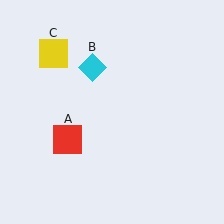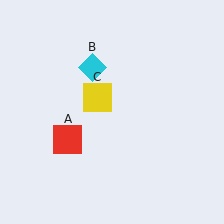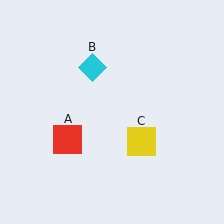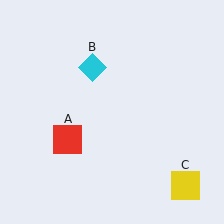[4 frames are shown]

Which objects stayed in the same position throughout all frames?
Red square (object A) and cyan diamond (object B) remained stationary.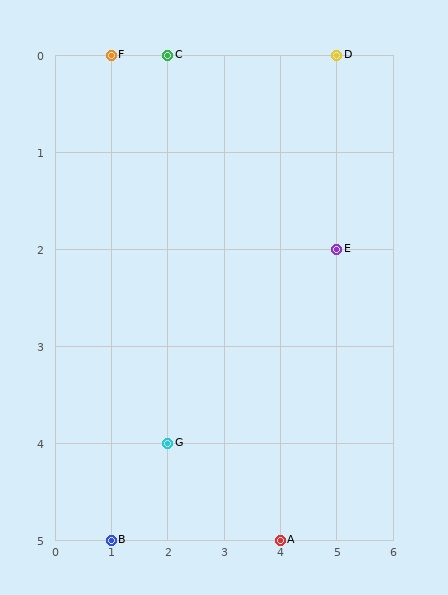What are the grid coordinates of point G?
Point G is at grid coordinates (2, 4).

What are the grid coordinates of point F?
Point F is at grid coordinates (1, 0).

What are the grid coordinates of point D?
Point D is at grid coordinates (5, 0).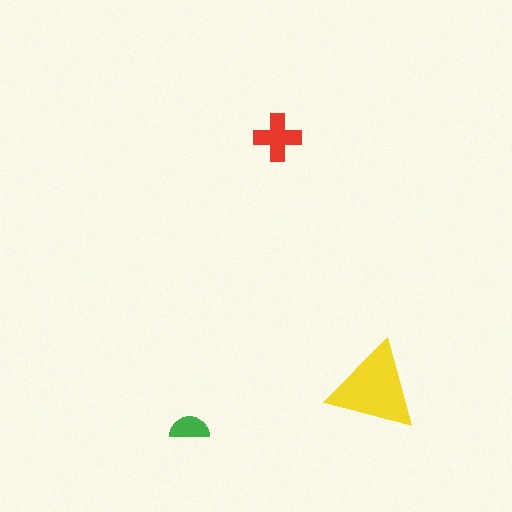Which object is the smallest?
The green semicircle.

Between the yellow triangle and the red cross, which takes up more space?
The yellow triangle.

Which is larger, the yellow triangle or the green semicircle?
The yellow triangle.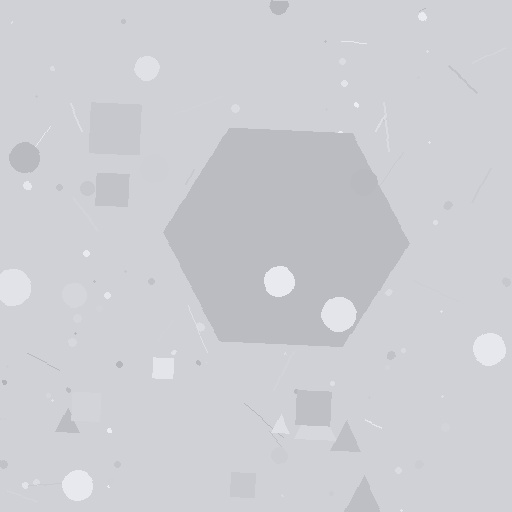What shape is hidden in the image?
A hexagon is hidden in the image.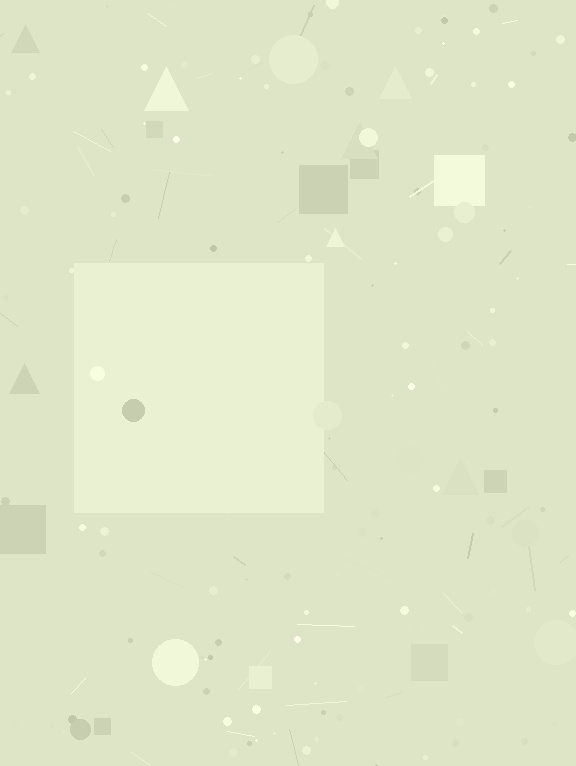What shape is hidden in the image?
A square is hidden in the image.